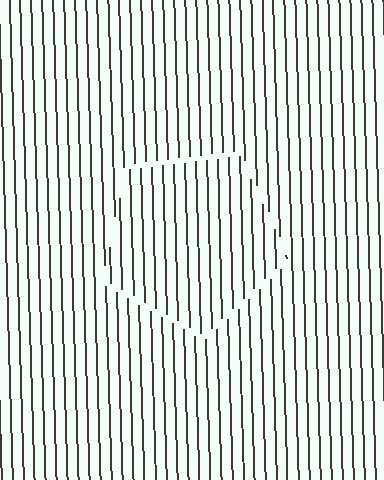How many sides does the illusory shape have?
5 sides — the line-ends trace a pentagon.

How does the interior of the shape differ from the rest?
The interior of the shape contains the same grating, shifted by half a period — the contour is defined by the phase discontinuity where line-ends from the inner and outer gratings abut.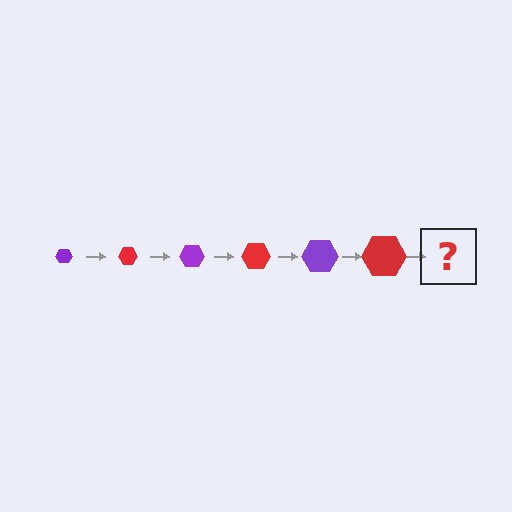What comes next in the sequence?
The next element should be a purple hexagon, larger than the previous one.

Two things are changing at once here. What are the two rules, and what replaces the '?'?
The two rules are that the hexagon grows larger each step and the color cycles through purple and red. The '?' should be a purple hexagon, larger than the previous one.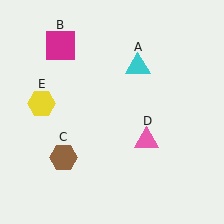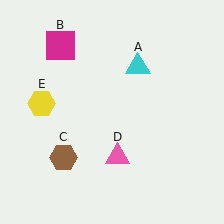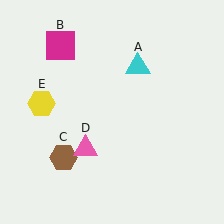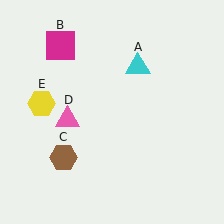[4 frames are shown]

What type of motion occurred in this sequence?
The pink triangle (object D) rotated clockwise around the center of the scene.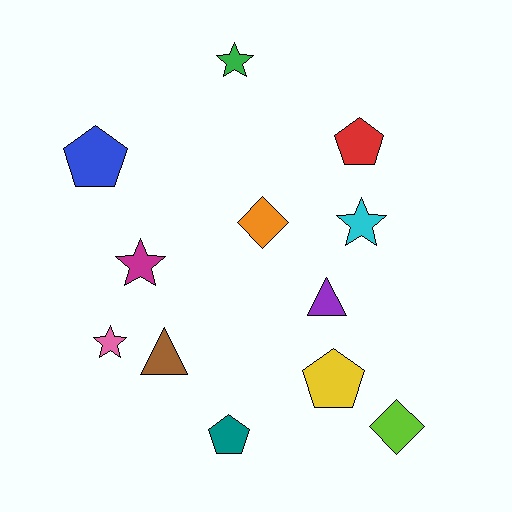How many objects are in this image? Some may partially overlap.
There are 12 objects.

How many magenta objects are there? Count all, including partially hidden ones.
There is 1 magenta object.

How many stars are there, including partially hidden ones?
There are 4 stars.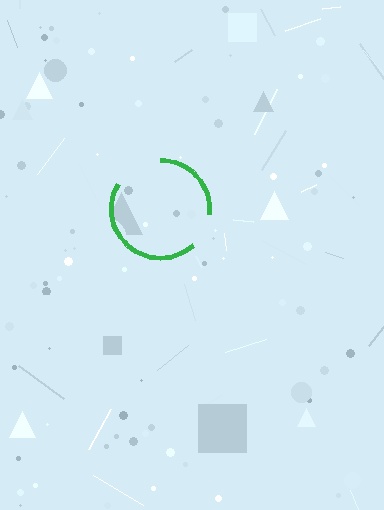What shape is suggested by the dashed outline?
The dashed outline suggests a circle.